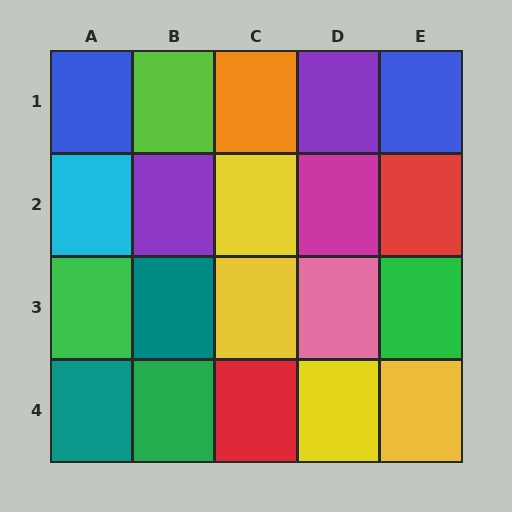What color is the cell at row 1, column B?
Lime.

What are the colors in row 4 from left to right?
Teal, green, red, yellow, yellow.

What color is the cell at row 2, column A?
Cyan.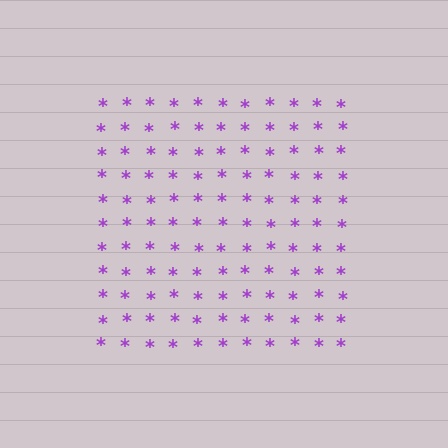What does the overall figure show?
The overall figure shows a square.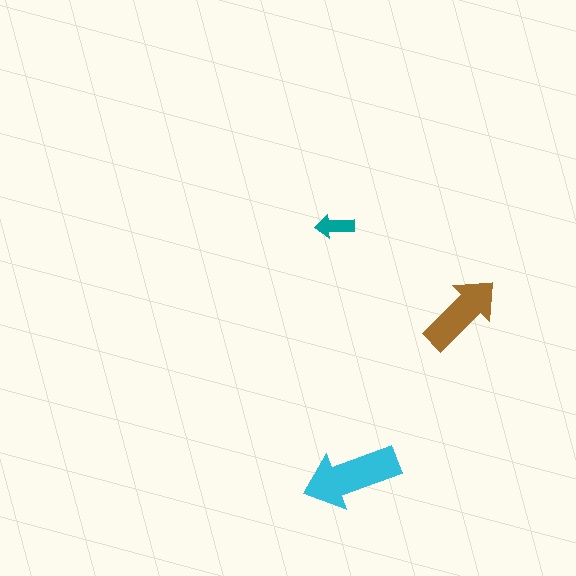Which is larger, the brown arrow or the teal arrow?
The brown one.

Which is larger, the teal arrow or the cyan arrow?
The cyan one.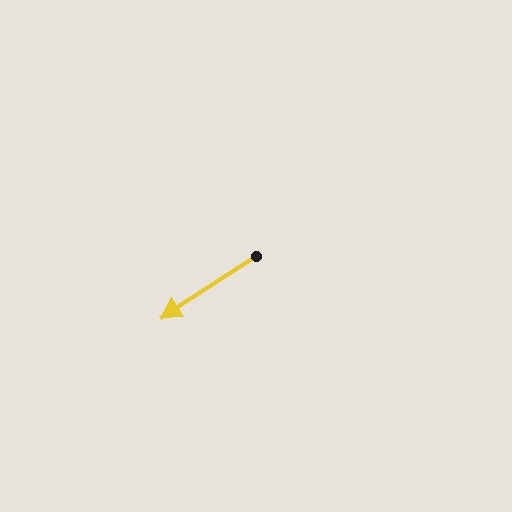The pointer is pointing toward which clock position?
Roughly 8 o'clock.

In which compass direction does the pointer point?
Southwest.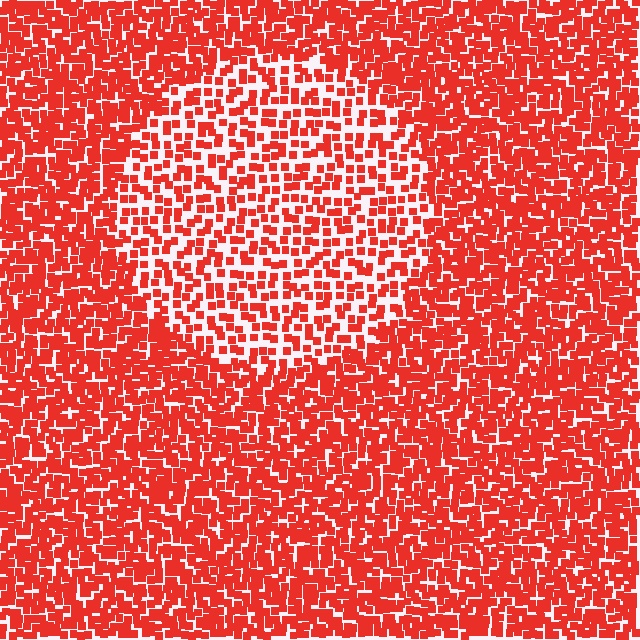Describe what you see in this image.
The image contains small red elements arranged at two different densities. A circle-shaped region is visible where the elements are less densely packed than the surrounding area.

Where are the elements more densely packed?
The elements are more densely packed outside the circle boundary.